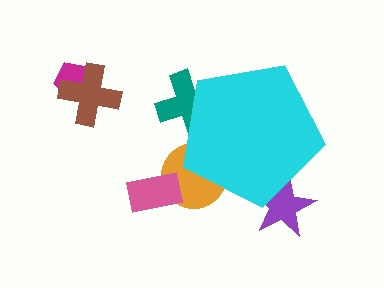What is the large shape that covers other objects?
A cyan pentagon.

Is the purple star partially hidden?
Yes, the purple star is partially hidden behind the cyan pentagon.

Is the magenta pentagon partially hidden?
No, the magenta pentagon is fully visible.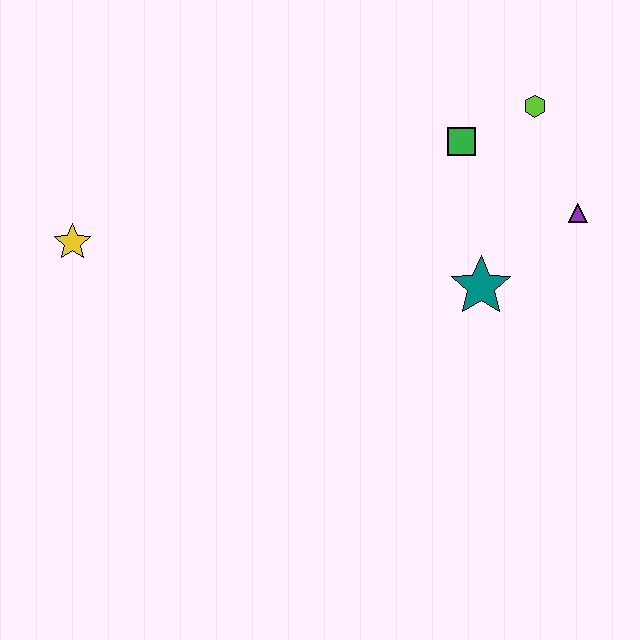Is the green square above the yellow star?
Yes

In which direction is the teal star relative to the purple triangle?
The teal star is to the left of the purple triangle.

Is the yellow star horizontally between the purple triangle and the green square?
No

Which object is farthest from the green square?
The yellow star is farthest from the green square.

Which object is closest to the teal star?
The purple triangle is closest to the teal star.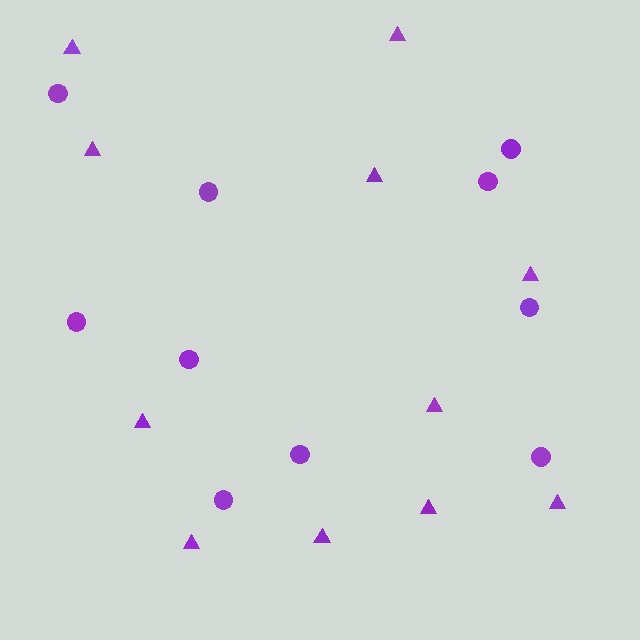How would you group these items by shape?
There are 2 groups: one group of triangles (11) and one group of circles (10).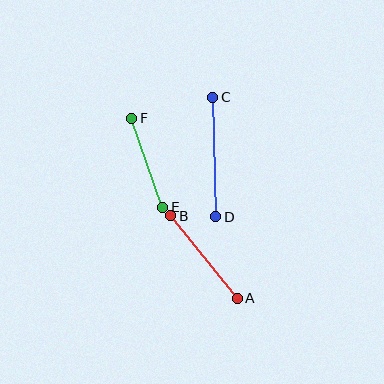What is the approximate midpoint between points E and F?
The midpoint is at approximately (147, 163) pixels.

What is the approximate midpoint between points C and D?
The midpoint is at approximately (214, 157) pixels.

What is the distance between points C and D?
The distance is approximately 120 pixels.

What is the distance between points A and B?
The distance is approximately 106 pixels.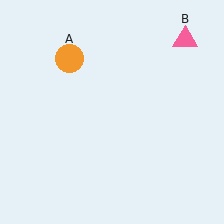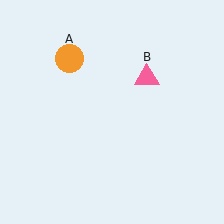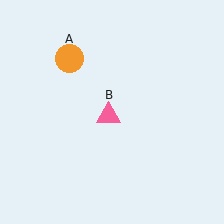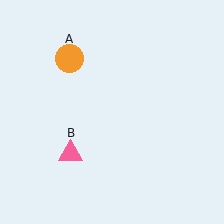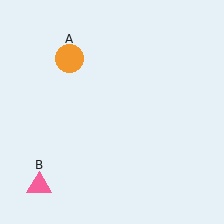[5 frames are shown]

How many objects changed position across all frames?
1 object changed position: pink triangle (object B).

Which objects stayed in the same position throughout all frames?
Orange circle (object A) remained stationary.